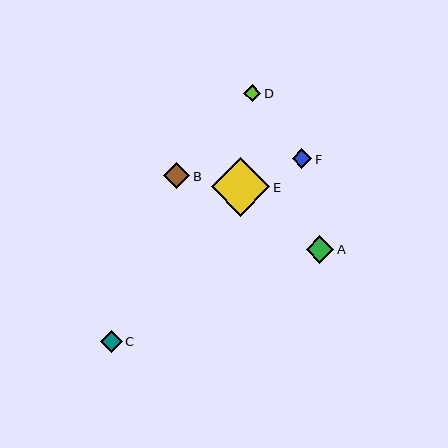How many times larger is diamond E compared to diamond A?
Diamond E is approximately 2.1 times the size of diamond A.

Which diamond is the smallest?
Diamond D is the smallest with a size of approximately 17 pixels.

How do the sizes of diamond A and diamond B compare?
Diamond A and diamond B are approximately the same size.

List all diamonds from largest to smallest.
From largest to smallest: E, A, B, C, F, D.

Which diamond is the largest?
Diamond E is the largest with a size of approximately 59 pixels.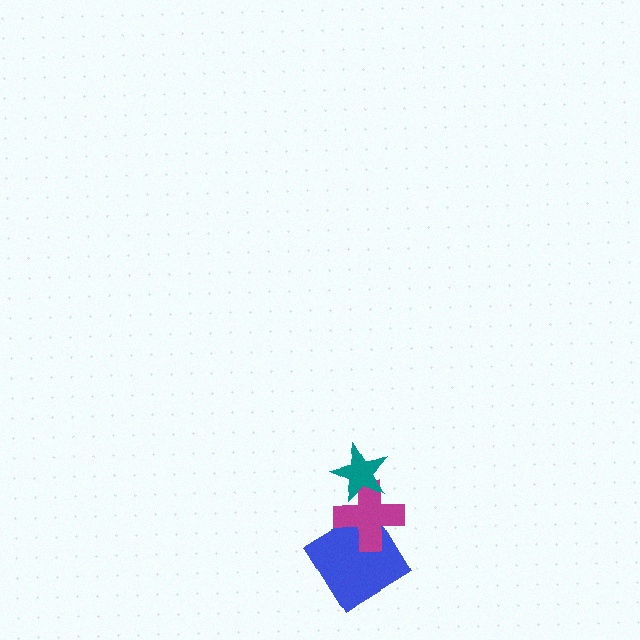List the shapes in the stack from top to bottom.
From top to bottom: the teal star, the magenta cross, the blue diamond.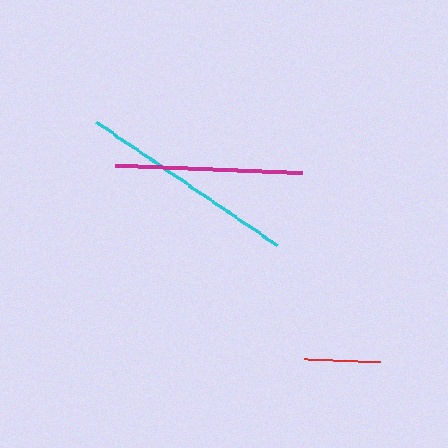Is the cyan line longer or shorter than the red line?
The cyan line is longer than the red line.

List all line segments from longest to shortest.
From longest to shortest: cyan, magenta, red.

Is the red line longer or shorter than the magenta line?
The magenta line is longer than the red line.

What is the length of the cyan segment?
The cyan segment is approximately 219 pixels long.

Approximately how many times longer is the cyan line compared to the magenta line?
The cyan line is approximately 1.2 times the length of the magenta line.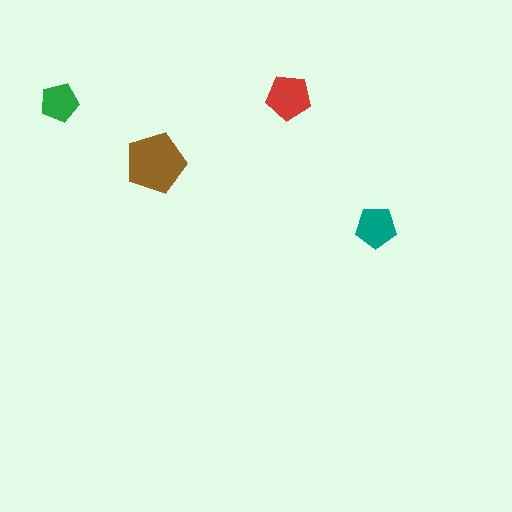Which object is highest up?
The red pentagon is topmost.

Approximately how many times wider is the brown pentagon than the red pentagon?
About 1.5 times wider.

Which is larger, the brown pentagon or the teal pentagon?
The brown one.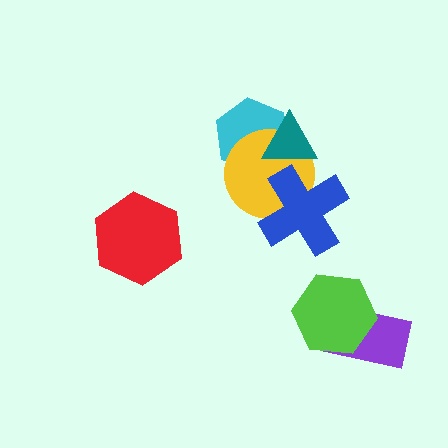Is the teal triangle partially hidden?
Yes, it is partially covered by another shape.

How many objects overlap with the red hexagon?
0 objects overlap with the red hexagon.